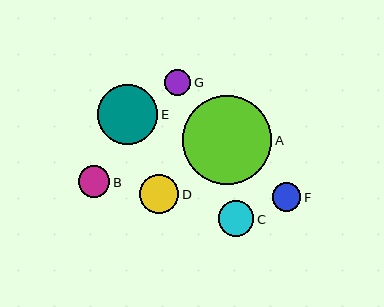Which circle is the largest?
Circle A is the largest with a size of approximately 89 pixels.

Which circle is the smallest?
Circle G is the smallest with a size of approximately 26 pixels.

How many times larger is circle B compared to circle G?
Circle B is approximately 1.2 times the size of circle G.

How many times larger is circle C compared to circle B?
Circle C is approximately 1.1 times the size of circle B.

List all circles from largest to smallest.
From largest to smallest: A, E, D, C, B, F, G.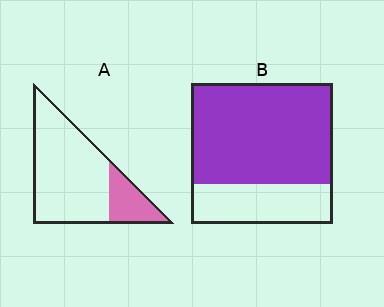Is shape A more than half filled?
No.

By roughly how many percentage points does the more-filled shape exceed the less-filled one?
By roughly 50 percentage points (B over A).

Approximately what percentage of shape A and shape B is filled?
A is approximately 20% and B is approximately 70%.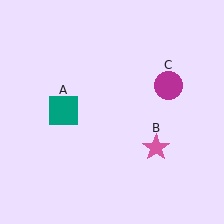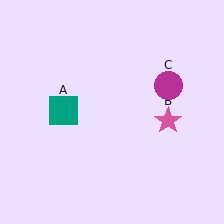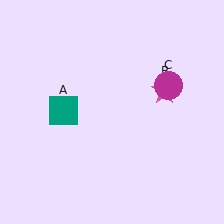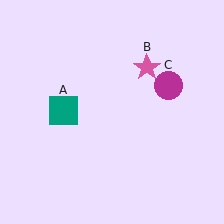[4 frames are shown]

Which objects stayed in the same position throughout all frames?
Teal square (object A) and magenta circle (object C) remained stationary.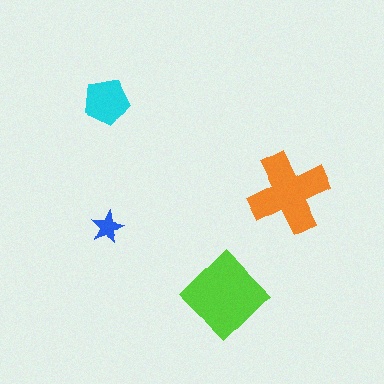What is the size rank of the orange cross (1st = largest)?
2nd.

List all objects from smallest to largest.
The blue star, the cyan pentagon, the orange cross, the lime diamond.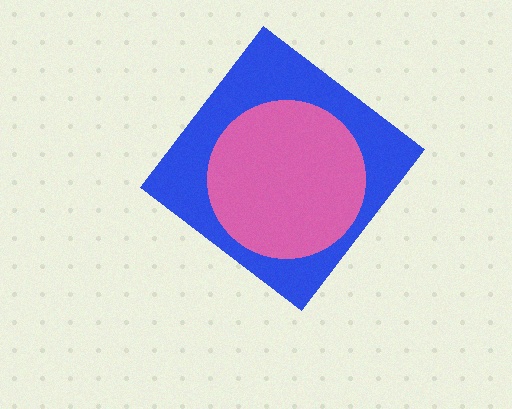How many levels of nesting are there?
2.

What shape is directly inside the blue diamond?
The pink circle.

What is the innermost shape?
The pink circle.